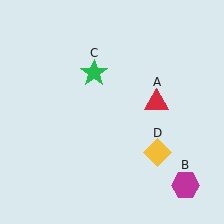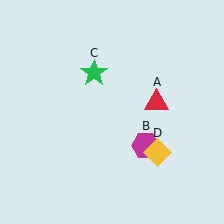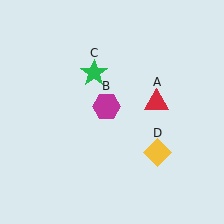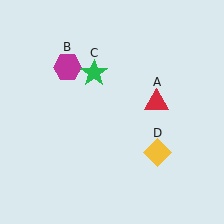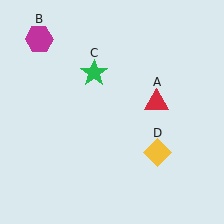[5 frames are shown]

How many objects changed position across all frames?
1 object changed position: magenta hexagon (object B).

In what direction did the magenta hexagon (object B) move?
The magenta hexagon (object B) moved up and to the left.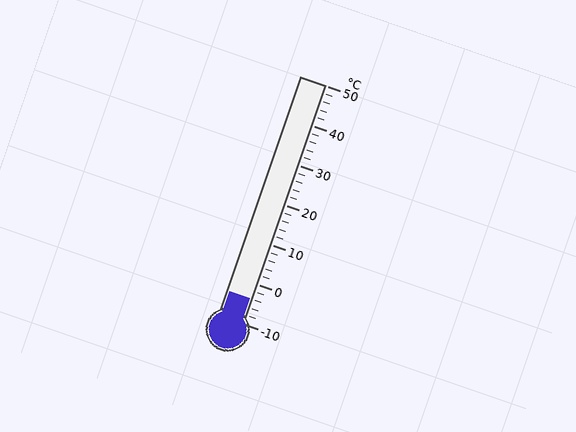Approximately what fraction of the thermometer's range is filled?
The thermometer is filled to approximately 10% of its range.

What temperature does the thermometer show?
The thermometer shows approximately -4°C.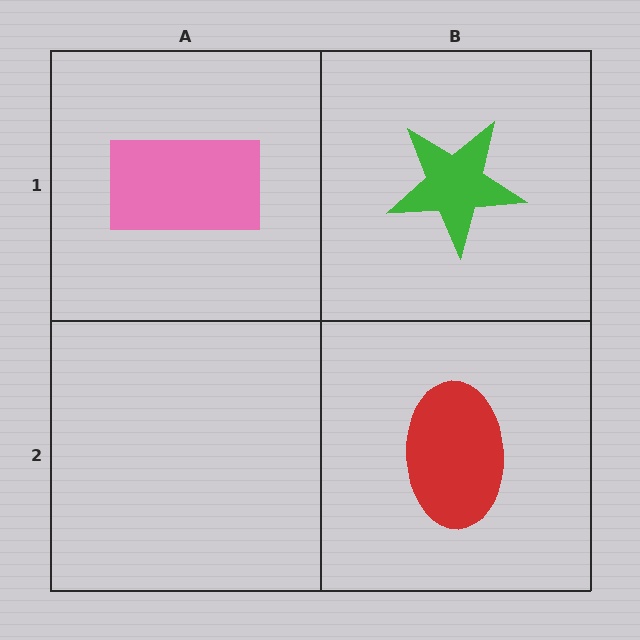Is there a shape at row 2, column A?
No, that cell is empty.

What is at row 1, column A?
A pink rectangle.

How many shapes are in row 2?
1 shape.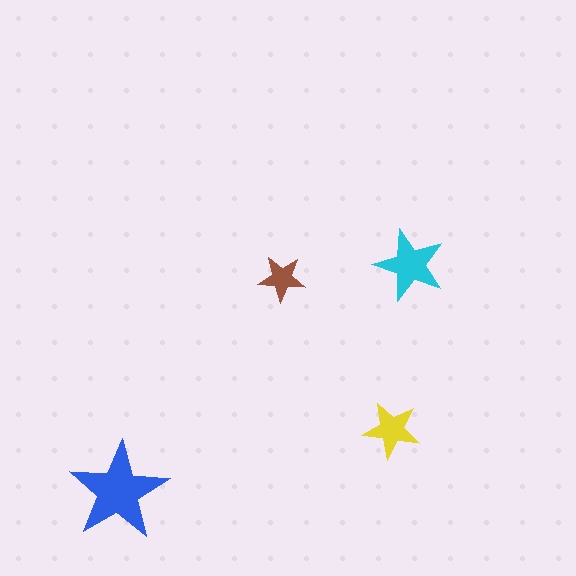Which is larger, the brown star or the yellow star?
The yellow one.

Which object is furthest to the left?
The blue star is leftmost.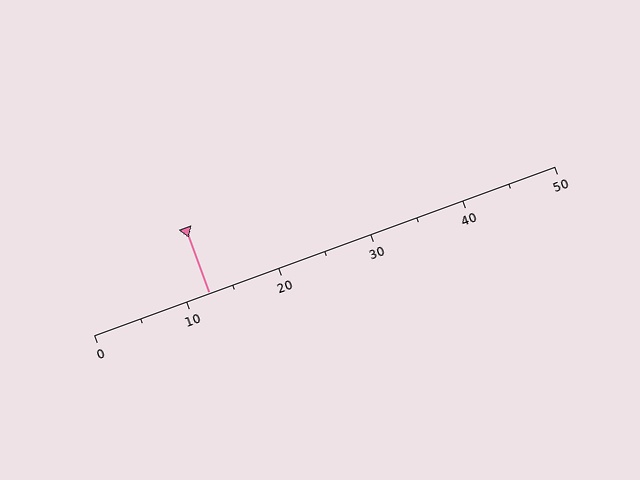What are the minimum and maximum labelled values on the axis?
The axis runs from 0 to 50.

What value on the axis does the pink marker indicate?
The marker indicates approximately 12.5.